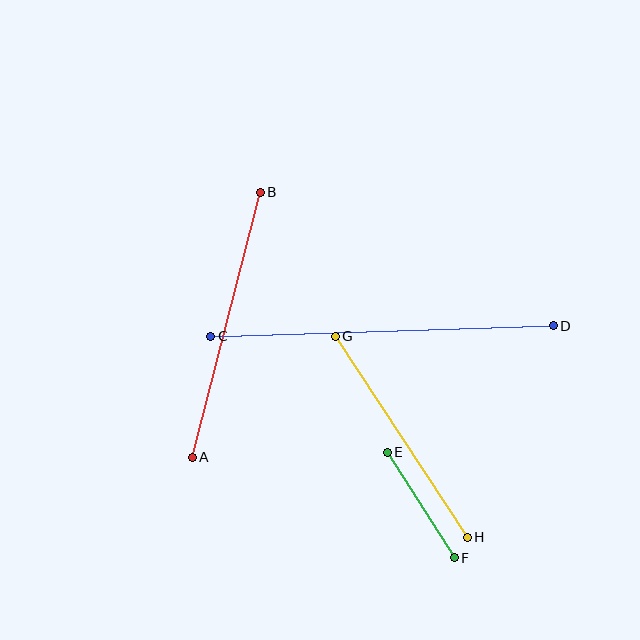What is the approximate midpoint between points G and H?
The midpoint is at approximately (401, 437) pixels.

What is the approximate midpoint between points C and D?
The midpoint is at approximately (382, 331) pixels.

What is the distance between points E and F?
The distance is approximately 125 pixels.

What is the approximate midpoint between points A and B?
The midpoint is at approximately (226, 325) pixels.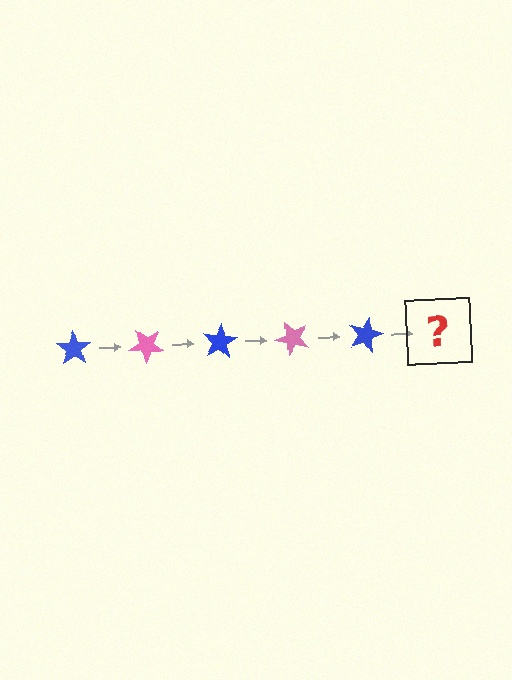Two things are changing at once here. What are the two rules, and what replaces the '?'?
The two rules are that it rotates 40 degrees each step and the color cycles through blue and pink. The '?' should be a pink star, rotated 200 degrees from the start.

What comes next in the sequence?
The next element should be a pink star, rotated 200 degrees from the start.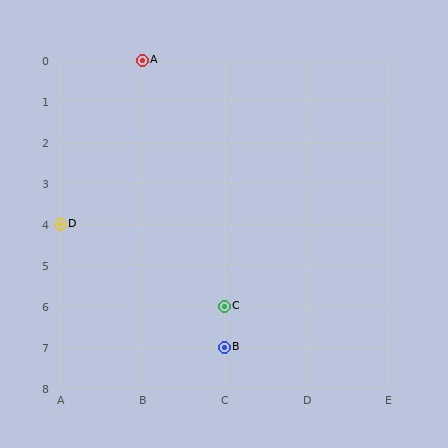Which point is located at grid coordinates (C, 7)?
Point B is at (C, 7).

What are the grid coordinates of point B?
Point B is at grid coordinates (C, 7).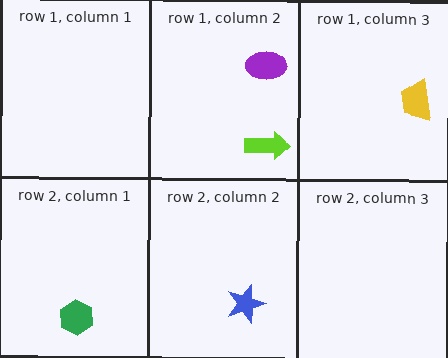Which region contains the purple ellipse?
The row 1, column 2 region.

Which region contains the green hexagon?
The row 2, column 1 region.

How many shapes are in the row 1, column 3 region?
1.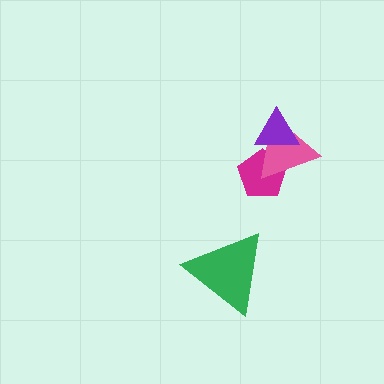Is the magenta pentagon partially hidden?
Yes, it is partially covered by another shape.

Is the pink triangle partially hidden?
Yes, it is partially covered by another shape.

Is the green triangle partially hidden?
No, no other shape covers it.